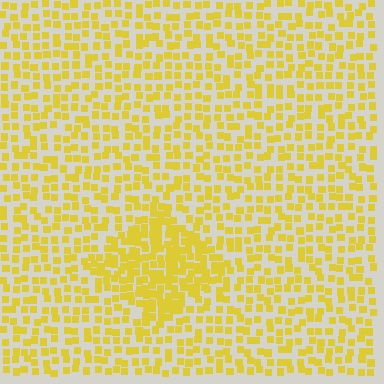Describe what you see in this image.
The image contains small yellow elements arranged at two different densities. A diamond-shaped region is visible where the elements are more densely packed than the surrounding area.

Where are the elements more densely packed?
The elements are more densely packed inside the diamond boundary.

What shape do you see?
I see a diamond.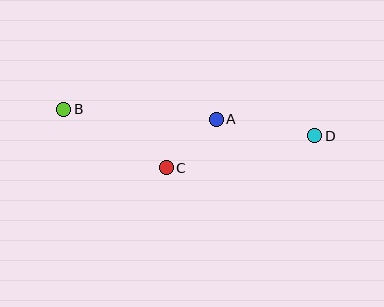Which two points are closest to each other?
Points A and C are closest to each other.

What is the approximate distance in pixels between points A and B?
The distance between A and B is approximately 153 pixels.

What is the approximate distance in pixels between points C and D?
The distance between C and D is approximately 152 pixels.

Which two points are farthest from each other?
Points B and D are farthest from each other.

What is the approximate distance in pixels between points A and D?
The distance between A and D is approximately 100 pixels.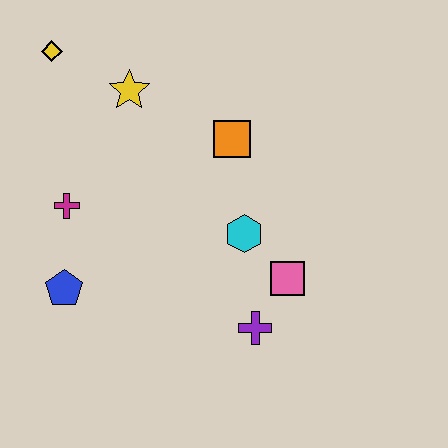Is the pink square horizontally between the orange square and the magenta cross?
No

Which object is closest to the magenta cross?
The blue pentagon is closest to the magenta cross.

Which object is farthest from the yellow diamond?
The purple cross is farthest from the yellow diamond.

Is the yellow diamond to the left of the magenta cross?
Yes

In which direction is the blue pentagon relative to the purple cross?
The blue pentagon is to the left of the purple cross.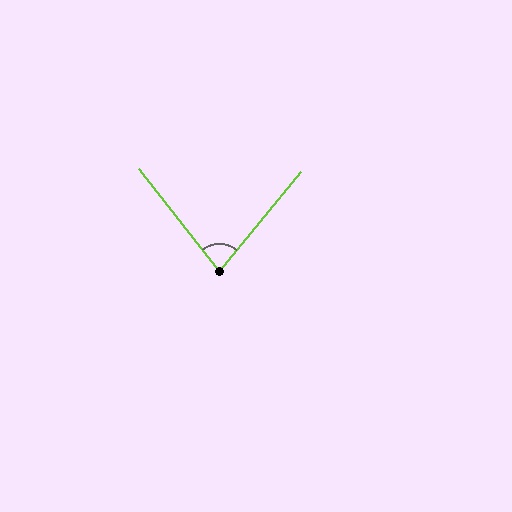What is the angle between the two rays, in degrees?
Approximately 77 degrees.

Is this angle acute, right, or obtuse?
It is acute.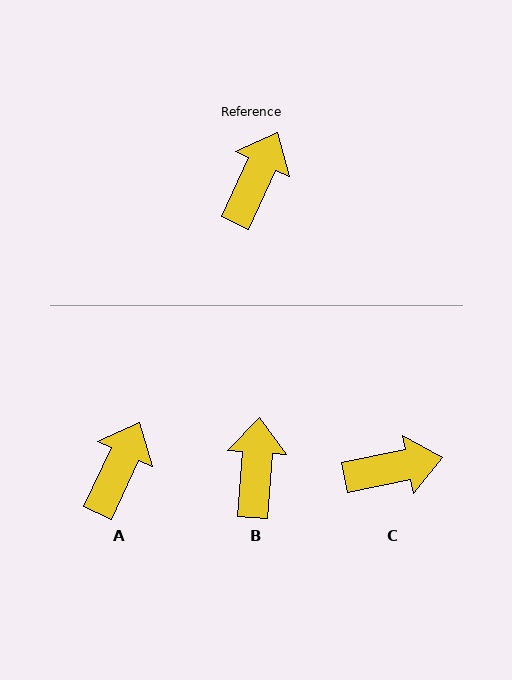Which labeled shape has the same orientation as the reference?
A.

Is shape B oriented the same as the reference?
No, it is off by about 21 degrees.